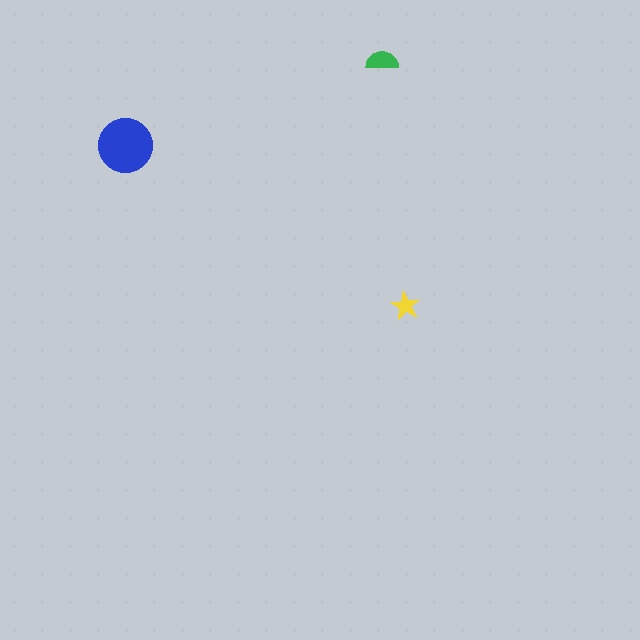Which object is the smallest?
The yellow star.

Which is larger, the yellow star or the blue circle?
The blue circle.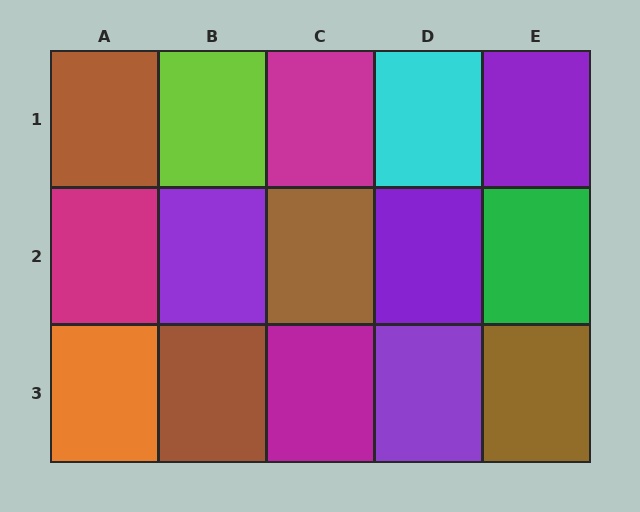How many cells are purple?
4 cells are purple.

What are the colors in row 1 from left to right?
Brown, lime, magenta, cyan, purple.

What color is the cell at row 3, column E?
Brown.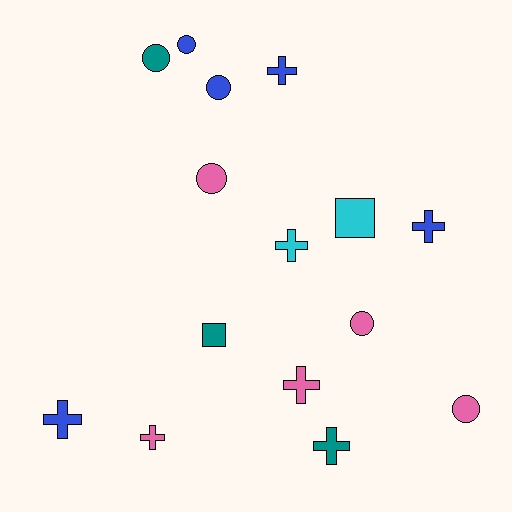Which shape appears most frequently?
Cross, with 7 objects.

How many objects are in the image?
There are 15 objects.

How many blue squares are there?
There are no blue squares.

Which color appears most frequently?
Blue, with 5 objects.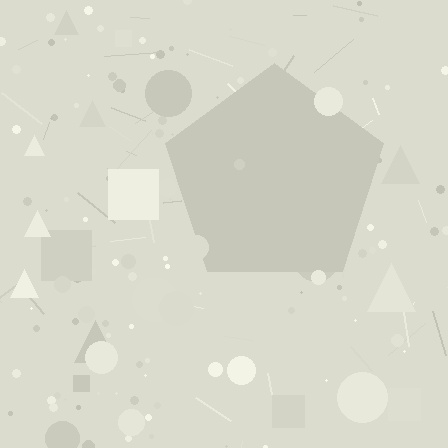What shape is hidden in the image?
A pentagon is hidden in the image.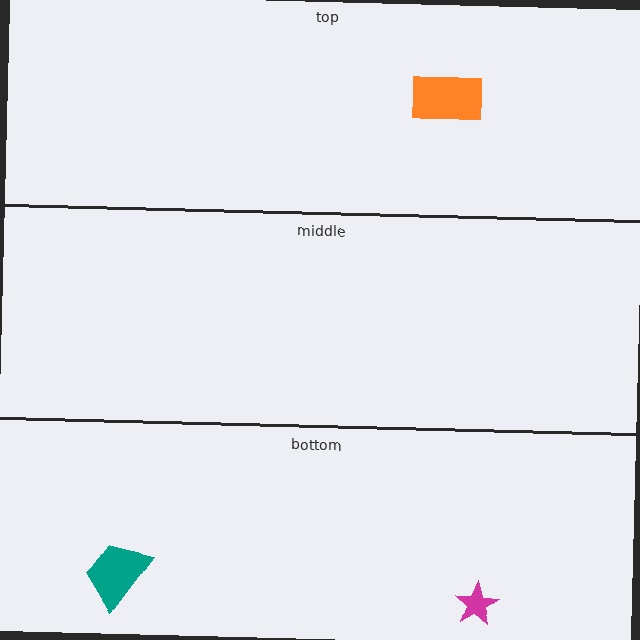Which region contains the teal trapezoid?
The bottom region.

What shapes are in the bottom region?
The magenta star, the teal trapezoid.